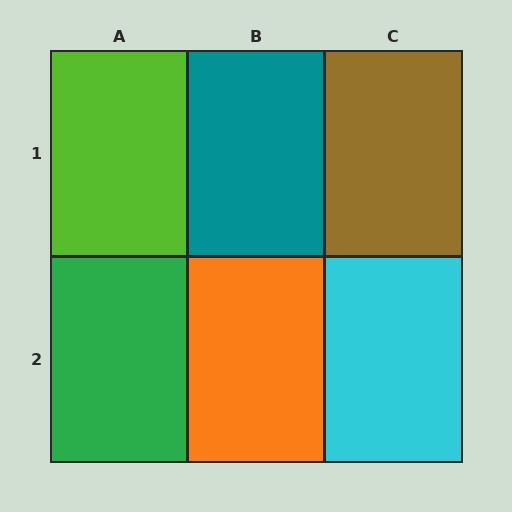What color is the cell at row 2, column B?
Orange.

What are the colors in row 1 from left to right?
Lime, teal, brown.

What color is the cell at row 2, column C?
Cyan.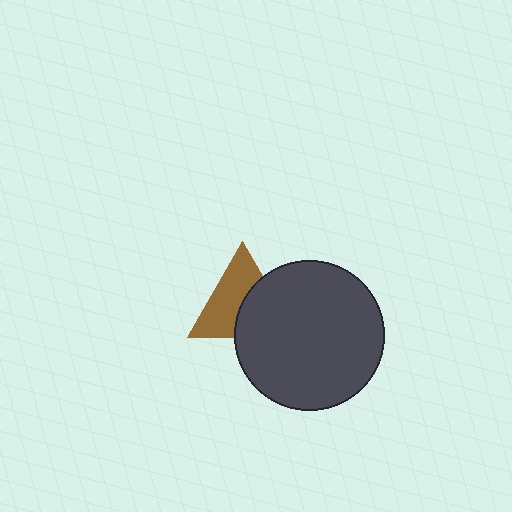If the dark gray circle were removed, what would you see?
You would see the complete brown triangle.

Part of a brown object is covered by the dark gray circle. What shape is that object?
It is a triangle.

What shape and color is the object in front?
The object in front is a dark gray circle.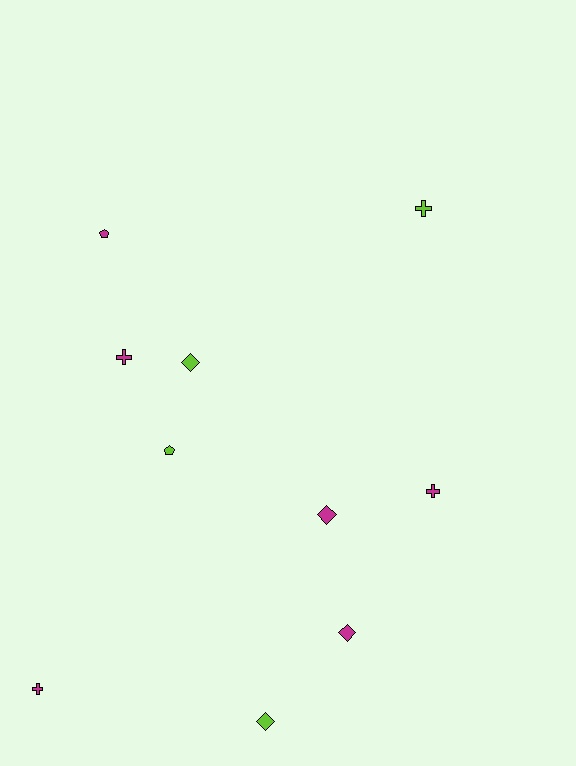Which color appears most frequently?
Magenta, with 6 objects.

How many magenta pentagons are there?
There is 1 magenta pentagon.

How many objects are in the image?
There are 10 objects.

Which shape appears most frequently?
Diamond, with 4 objects.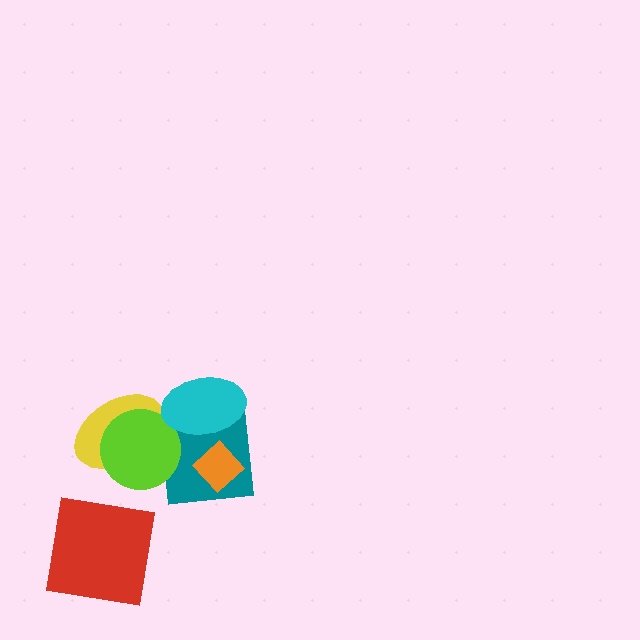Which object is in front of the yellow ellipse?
The lime circle is in front of the yellow ellipse.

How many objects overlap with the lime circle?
2 objects overlap with the lime circle.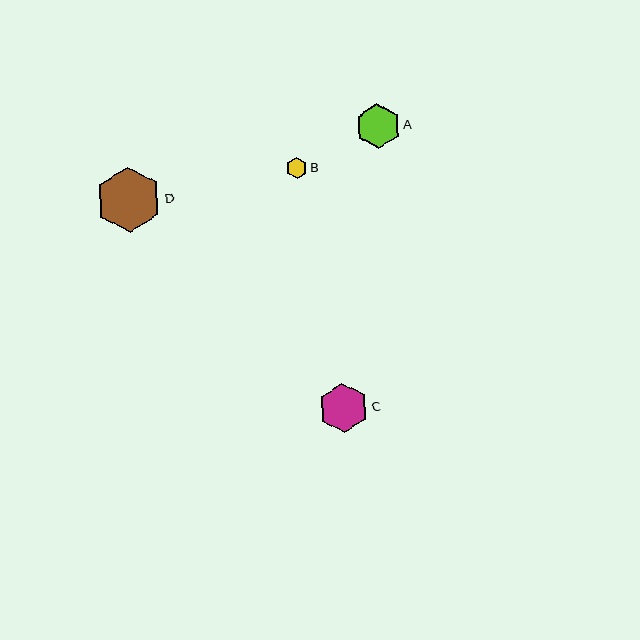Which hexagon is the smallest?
Hexagon B is the smallest with a size of approximately 21 pixels.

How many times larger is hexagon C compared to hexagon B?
Hexagon C is approximately 2.4 times the size of hexagon B.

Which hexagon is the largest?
Hexagon D is the largest with a size of approximately 65 pixels.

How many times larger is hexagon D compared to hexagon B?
Hexagon D is approximately 3.1 times the size of hexagon B.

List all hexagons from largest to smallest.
From largest to smallest: D, C, A, B.